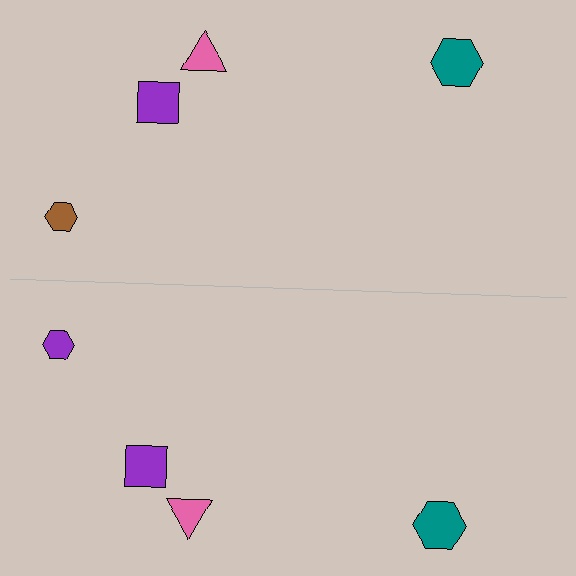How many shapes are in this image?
There are 8 shapes in this image.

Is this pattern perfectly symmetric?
No, the pattern is not perfectly symmetric. The purple hexagon on the bottom side breaks the symmetry — its mirror counterpart is brown.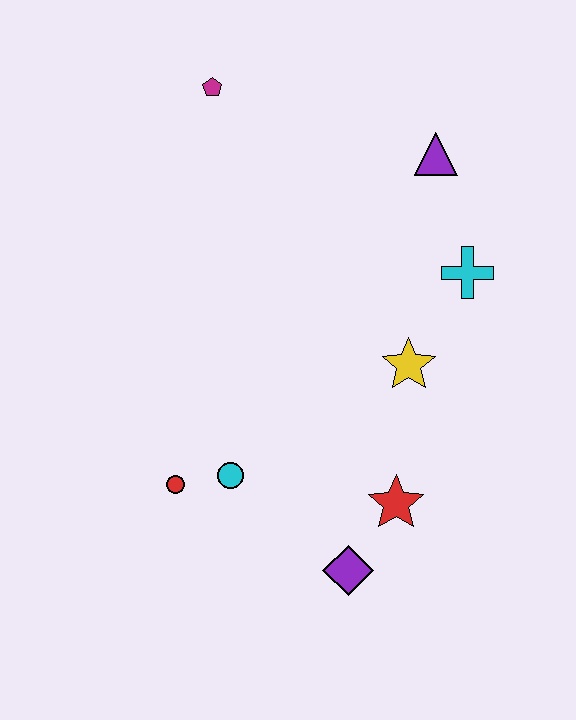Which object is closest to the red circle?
The cyan circle is closest to the red circle.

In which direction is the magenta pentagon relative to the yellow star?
The magenta pentagon is above the yellow star.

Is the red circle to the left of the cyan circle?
Yes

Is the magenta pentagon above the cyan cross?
Yes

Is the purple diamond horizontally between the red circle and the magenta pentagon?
No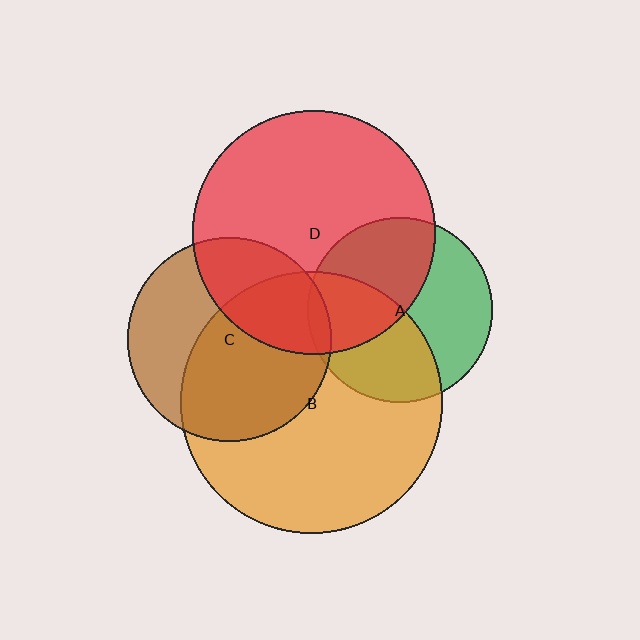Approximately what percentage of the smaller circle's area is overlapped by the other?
Approximately 60%.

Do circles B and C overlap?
Yes.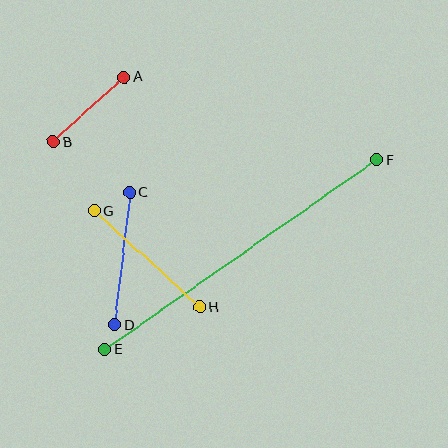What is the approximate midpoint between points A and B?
The midpoint is at approximately (89, 109) pixels.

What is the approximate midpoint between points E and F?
The midpoint is at approximately (241, 255) pixels.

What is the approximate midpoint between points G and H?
The midpoint is at approximately (147, 259) pixels.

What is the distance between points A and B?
The distance is approximately 96 pixels.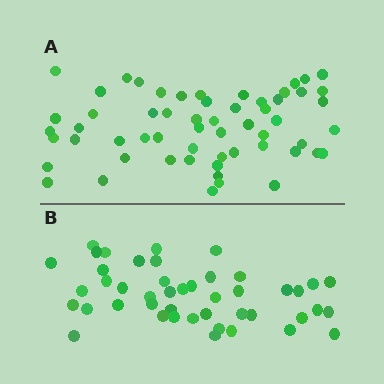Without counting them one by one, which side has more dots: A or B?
Region A (the top region) has more dots.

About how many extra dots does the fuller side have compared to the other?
Region A has approximately 15 more dots than region B.